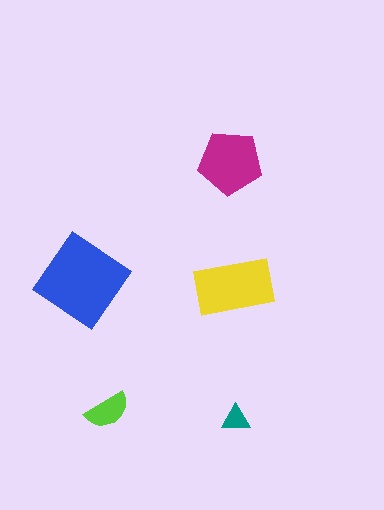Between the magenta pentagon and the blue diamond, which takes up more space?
The blue diamond.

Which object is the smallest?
The teal triangle.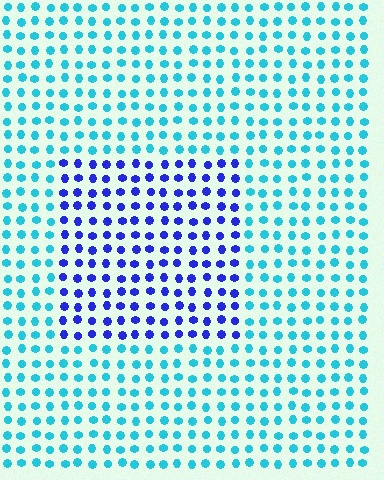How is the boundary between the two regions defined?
The boundary is defined purely by a slight shift in hue (about 52 degrees). Spacing, size, and orientation are identical on both sides.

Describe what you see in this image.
The image is filled with small cyan elements in a uniform arrangement. A rectangle-shaped region is visible where the elements are tinted to a slightly different hue, forming a subtle color boundary.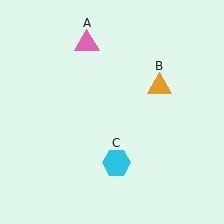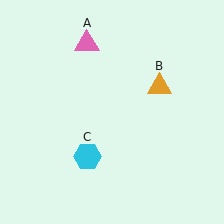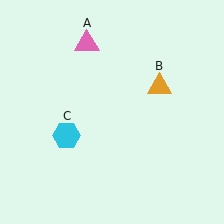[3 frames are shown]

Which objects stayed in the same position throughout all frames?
Pink triangle (object A) and orange triangle (object B) remained stationary.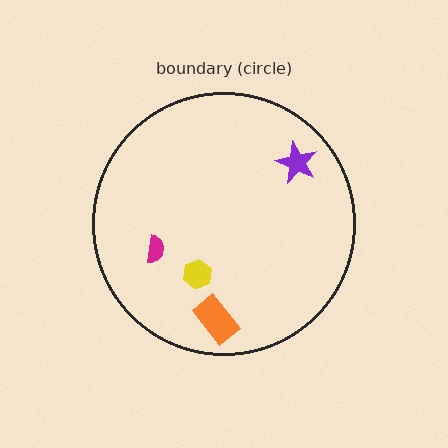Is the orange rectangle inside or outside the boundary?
Inside.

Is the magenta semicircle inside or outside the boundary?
Inside.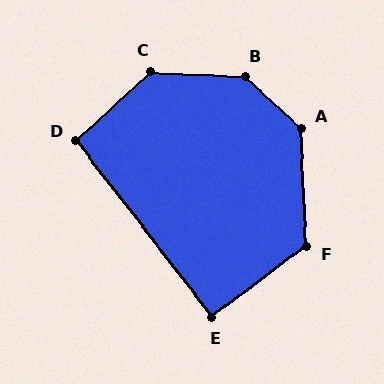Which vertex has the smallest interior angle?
E, at approximately 91 degrees.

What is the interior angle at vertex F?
Approximately 124 degrees (obtuse).